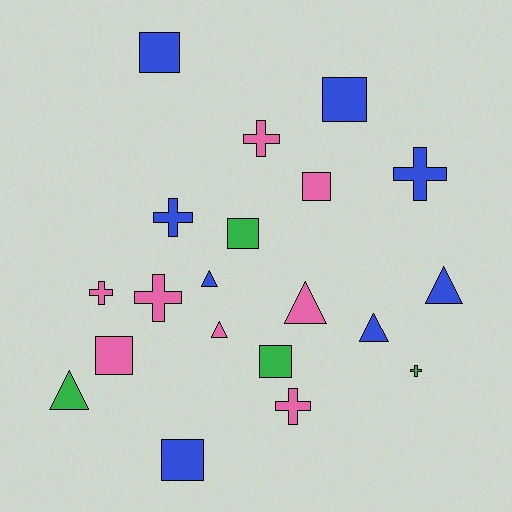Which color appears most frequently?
Pink, with 8 objects.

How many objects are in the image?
There are 20 objects.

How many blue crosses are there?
There are 2 blue crosses.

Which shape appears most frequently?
Cross, with 7 objects.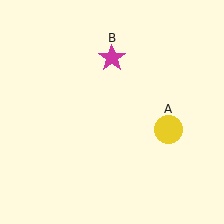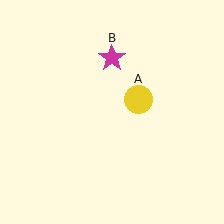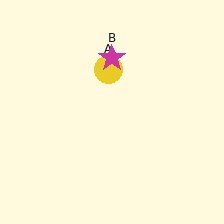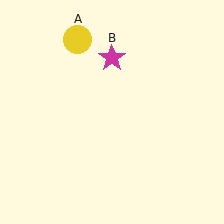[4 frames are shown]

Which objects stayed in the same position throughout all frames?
Magenta star (object B) remained stationary.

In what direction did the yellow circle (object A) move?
The yellow circle (object A) moved up and to the left.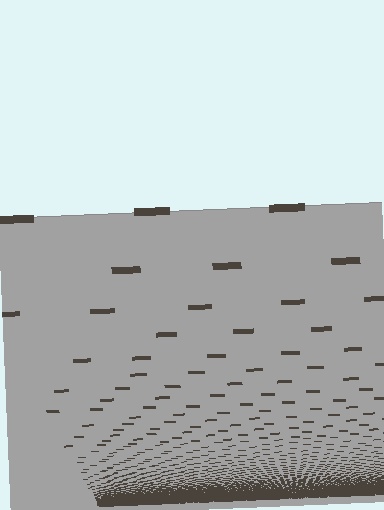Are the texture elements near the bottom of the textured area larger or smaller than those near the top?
Smaller. The gradient is inverted — elements near the bottom are smaller and denser.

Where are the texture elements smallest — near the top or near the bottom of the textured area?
Near the bottom.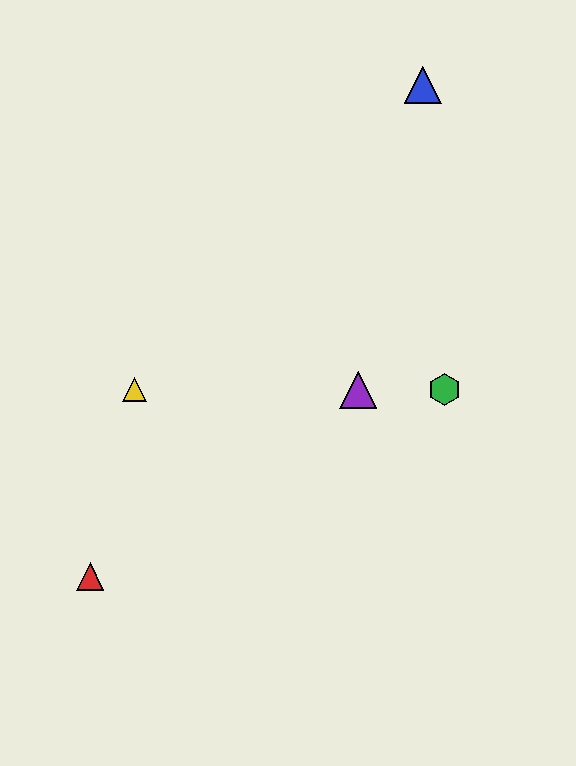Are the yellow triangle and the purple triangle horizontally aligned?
Yes, both are at y≈390.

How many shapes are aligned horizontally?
3 shapes (the green hexagon, the yellow triangle, the purple triangle) are aligned horizontally.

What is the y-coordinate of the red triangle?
The red triangle is at y≈576.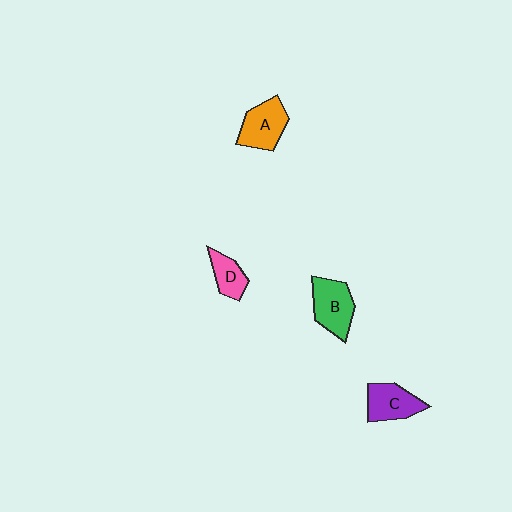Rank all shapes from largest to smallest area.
From largest to smallest: B (green), A (orange), C (purple), D (pink).